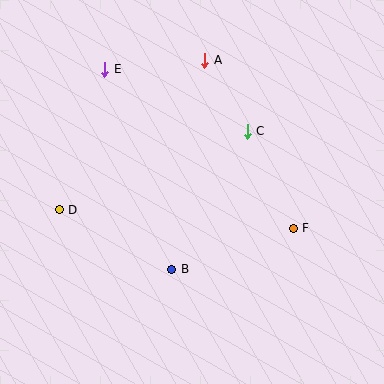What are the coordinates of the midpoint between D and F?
The midpoint between D and F is at (176, 219).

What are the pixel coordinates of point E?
Point E is at (105, 69).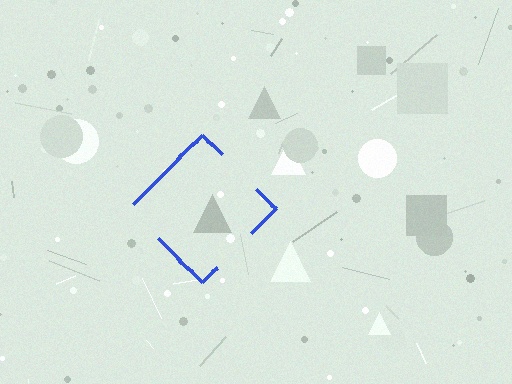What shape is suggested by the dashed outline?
The dashed outline suggests a diamond.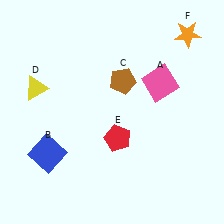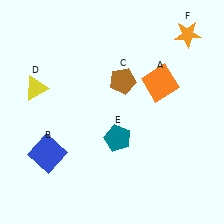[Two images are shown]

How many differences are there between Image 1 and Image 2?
There are 2 differences between the two images.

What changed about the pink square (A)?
In Image 1, A is pink. In Image 2, it changed to orange.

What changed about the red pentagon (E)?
In Image 1, E is red. In Image 2, it changed to teal.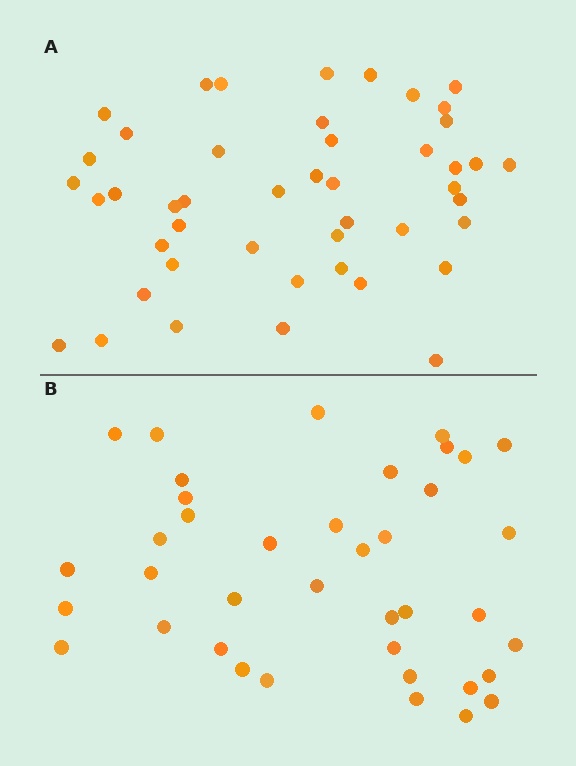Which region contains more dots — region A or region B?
Region A (the top region) has more dots.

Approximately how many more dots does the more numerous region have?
Region A has roughly 8 or so more dots than region B.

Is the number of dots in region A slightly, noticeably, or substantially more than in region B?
Region A has only slightly more — the two regions are fairly close. The ratio is roughly 1.2 to 1.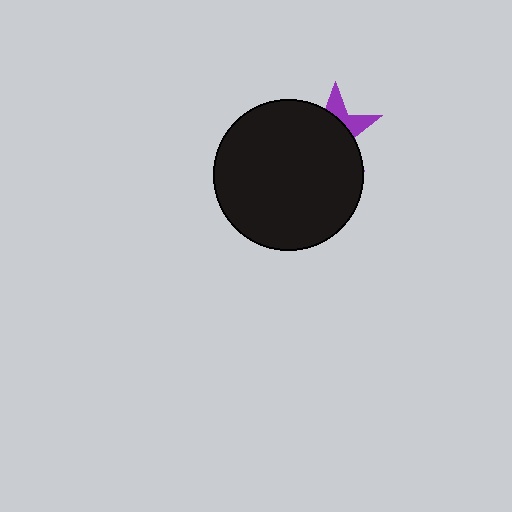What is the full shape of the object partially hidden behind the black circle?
The partially hidden object is a purple star.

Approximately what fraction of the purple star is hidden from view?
Roughly 70% of the purple star is hidden behind the black circle.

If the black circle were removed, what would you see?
You would see the complete purple star.